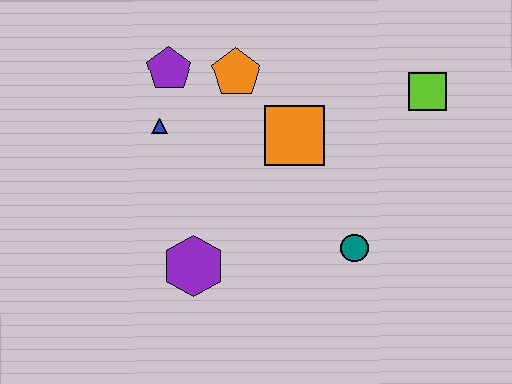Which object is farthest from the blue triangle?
The lime square is farthest from the blue triangle.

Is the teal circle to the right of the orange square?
Yes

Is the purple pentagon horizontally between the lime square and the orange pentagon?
No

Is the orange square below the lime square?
Yes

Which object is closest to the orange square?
The orange pentagon is closest to the orange square.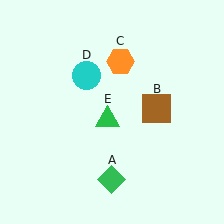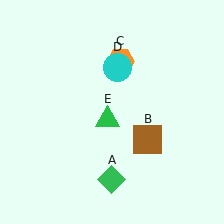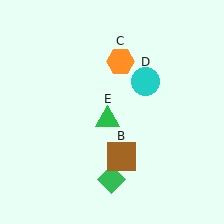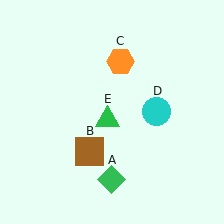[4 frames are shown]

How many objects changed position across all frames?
2 objects changed position: brown square (object B), cyan circle (object D).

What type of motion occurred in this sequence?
The brown square (object B), cyan circle (object D) rotated clockwise around the center of the scene.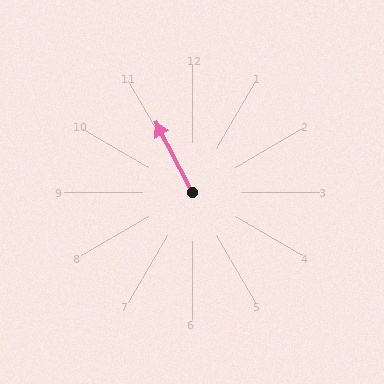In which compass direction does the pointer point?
Northwest.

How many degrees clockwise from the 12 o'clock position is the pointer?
Approximately 332 degrees.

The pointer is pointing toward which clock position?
Roughly 11 o'clock.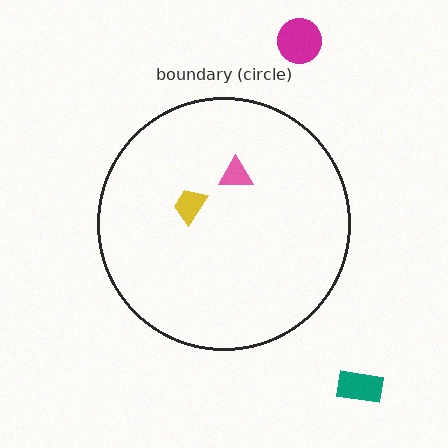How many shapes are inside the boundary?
2 inside, 2 outside.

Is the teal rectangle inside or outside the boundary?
Outside.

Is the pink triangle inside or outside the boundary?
Inside.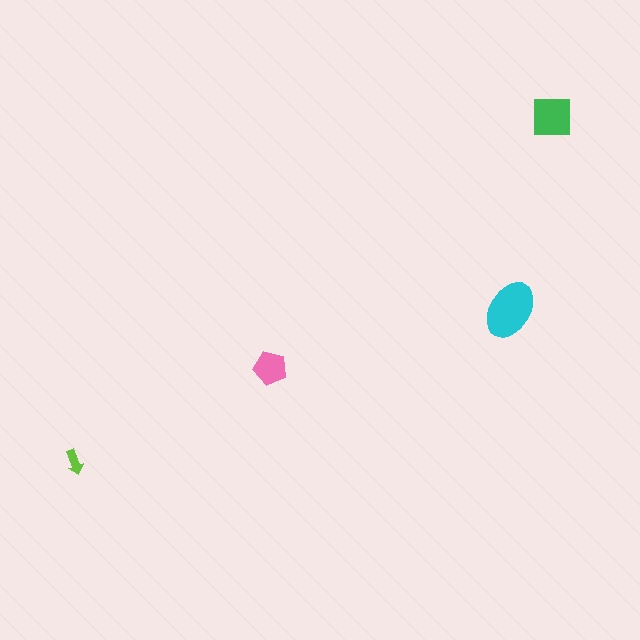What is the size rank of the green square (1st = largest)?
2nd.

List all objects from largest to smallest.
The cyan ellipse, the green square, the pink pentagon, the lime arrow.